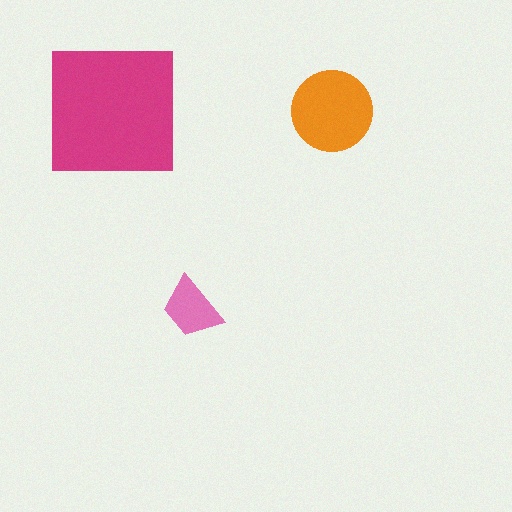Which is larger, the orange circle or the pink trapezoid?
The orange circle.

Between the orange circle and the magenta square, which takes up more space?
The magenta square.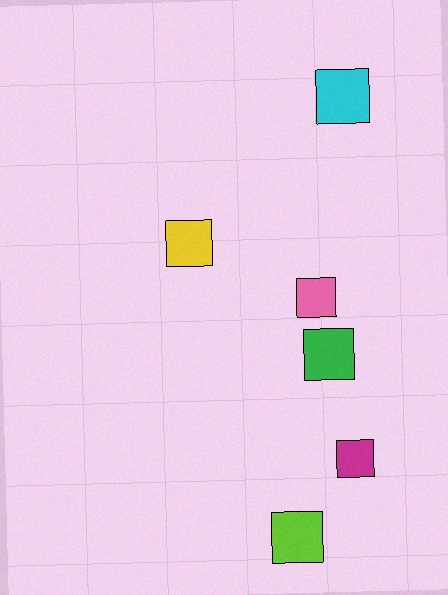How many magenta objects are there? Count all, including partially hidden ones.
There is 1 magenta object.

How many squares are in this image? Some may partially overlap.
There are 6 squares.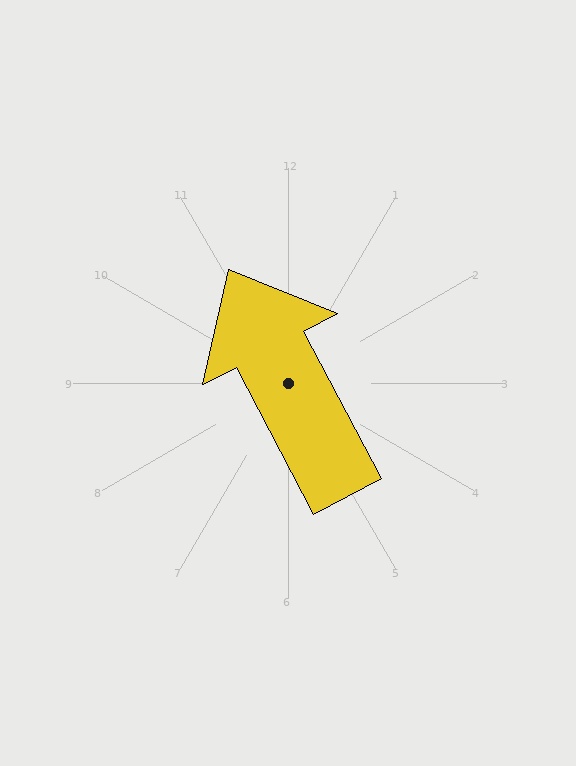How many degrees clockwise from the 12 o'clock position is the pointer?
Approximately 332 degrees.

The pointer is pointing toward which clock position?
Roughly 11 o'clock.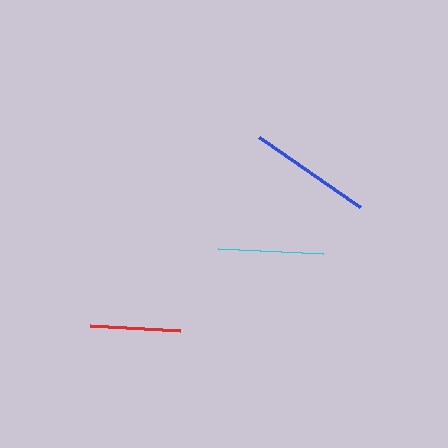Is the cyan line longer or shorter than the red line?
The cyan line is longer than the red line.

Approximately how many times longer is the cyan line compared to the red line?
The cyan line is approximately 1.2 times the length of the red line.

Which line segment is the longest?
The blue line is the longest at approximately 122 pixels.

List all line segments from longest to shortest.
From longest to shortest: blue, cyan, red.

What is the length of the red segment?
The red segment is approximately 90 pixels long.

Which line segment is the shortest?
The red line is the shortest at approximately 90 pixels.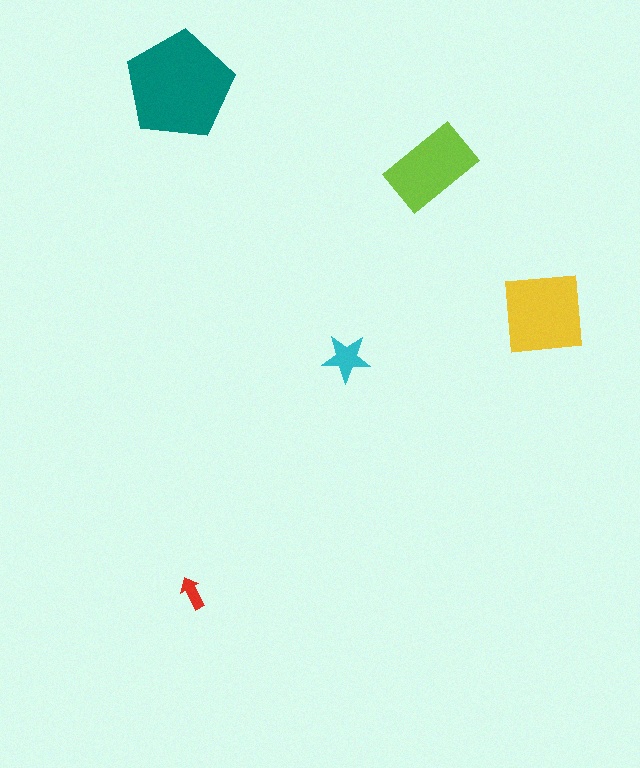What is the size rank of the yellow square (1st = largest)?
2nd.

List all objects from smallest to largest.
The red arrow, the cyan star, the lime rectangle, the yellow square, the teal pentagon.